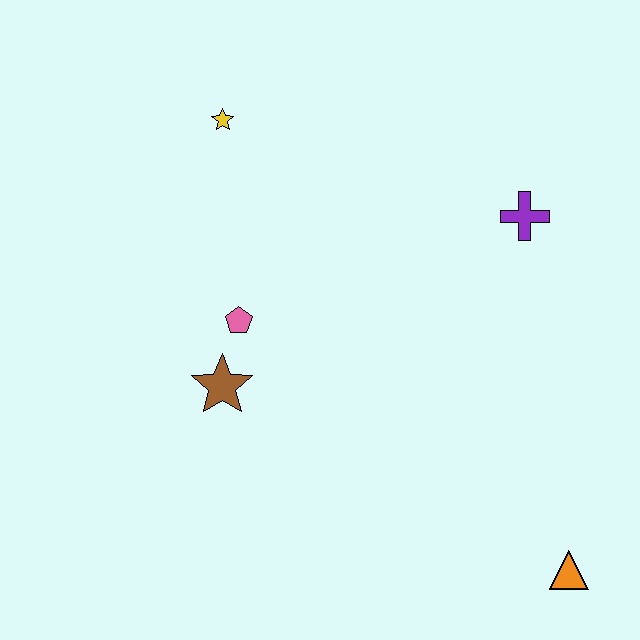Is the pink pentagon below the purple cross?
Yes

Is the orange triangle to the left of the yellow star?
No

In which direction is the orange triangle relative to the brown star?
The orange triangle is to the right of the brown star.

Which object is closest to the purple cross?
The pink pentagon is closest to the purple cross.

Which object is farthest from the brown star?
The orange triangle is farthest from the brown star.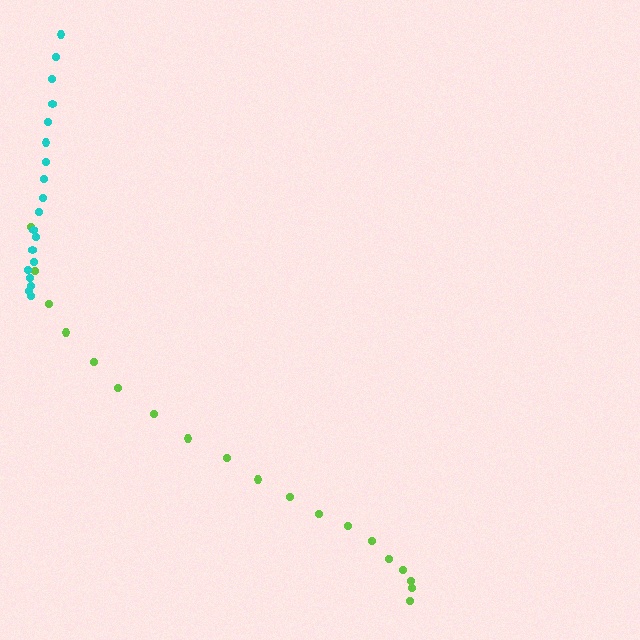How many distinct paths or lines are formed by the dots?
There are 2 distinct paths.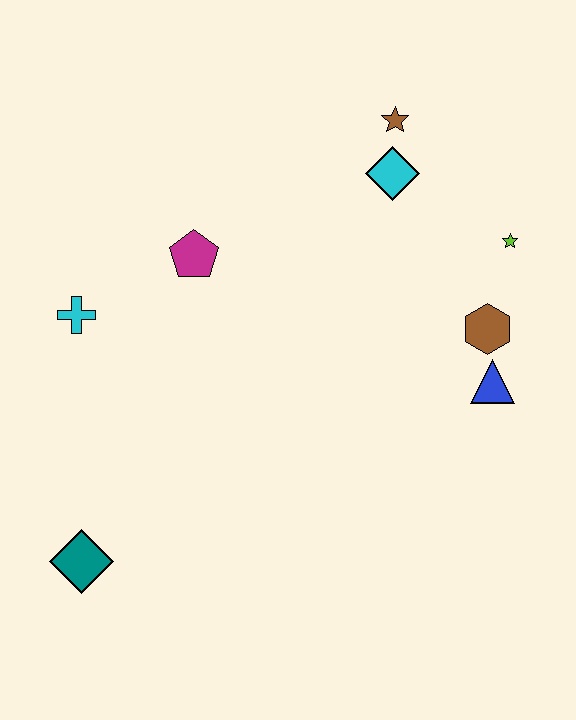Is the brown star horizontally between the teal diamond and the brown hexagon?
Yes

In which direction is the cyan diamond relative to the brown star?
The cyan diamond is below the brown star.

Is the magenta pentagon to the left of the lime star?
Yes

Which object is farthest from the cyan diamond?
The teal diamond is farthest from the cyan diamond.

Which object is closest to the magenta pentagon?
The cyan cross is closest to the magenta pentagon.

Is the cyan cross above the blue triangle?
Yes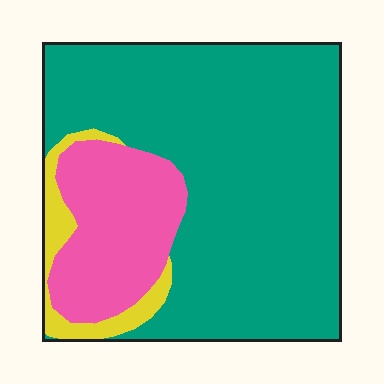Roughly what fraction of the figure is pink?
Pink covers about 20% of the figure.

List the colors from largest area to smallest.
From largest to smallest: teal, pink, yellow.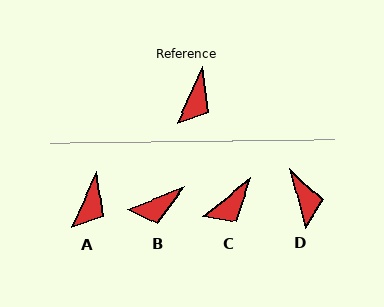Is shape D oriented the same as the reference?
No, it is off by about 38 degrees.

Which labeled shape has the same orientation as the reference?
A.